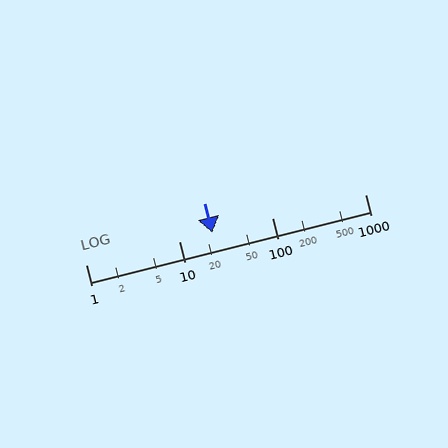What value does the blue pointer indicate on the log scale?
The pointer indicates approximately 23.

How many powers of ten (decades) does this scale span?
The scale spans 3 decades, from 1 to 1000.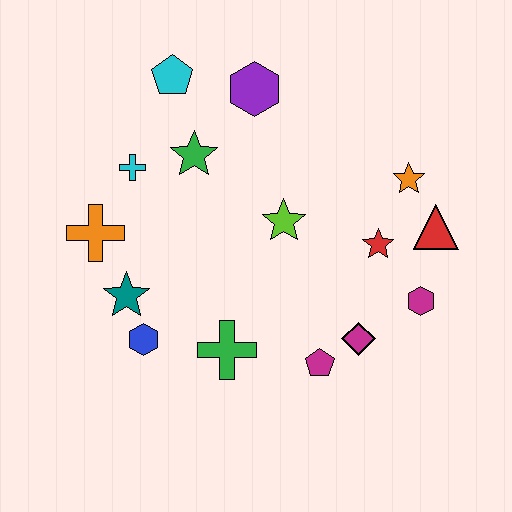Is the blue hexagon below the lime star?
Yes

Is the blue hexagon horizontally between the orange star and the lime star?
No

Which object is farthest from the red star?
The orange cross is farthest from the red star.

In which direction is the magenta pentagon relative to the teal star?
The magenta pentagon is to the right of the teal star.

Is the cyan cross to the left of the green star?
Yes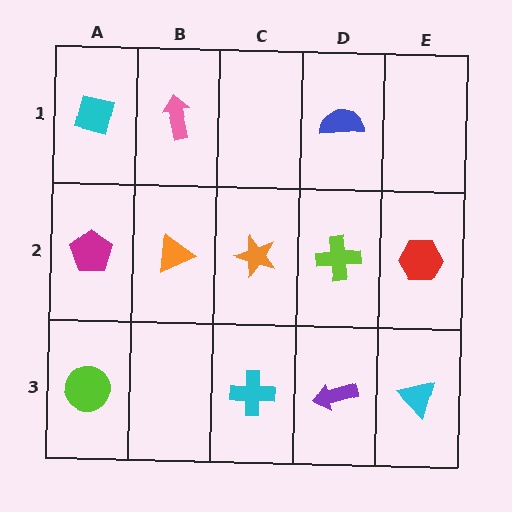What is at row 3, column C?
A cyan cross.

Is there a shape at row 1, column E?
No, that cell is empty.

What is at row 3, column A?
A lime circle.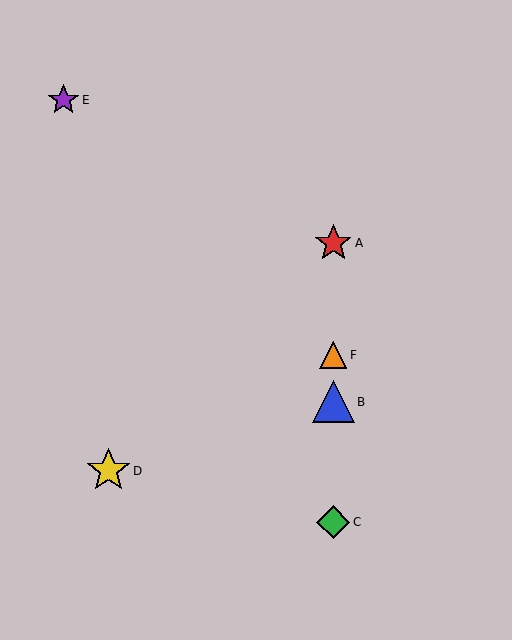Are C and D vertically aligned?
No, C is at x≈333 and D is at x≈109.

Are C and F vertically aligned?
Yes, both are at x≈333.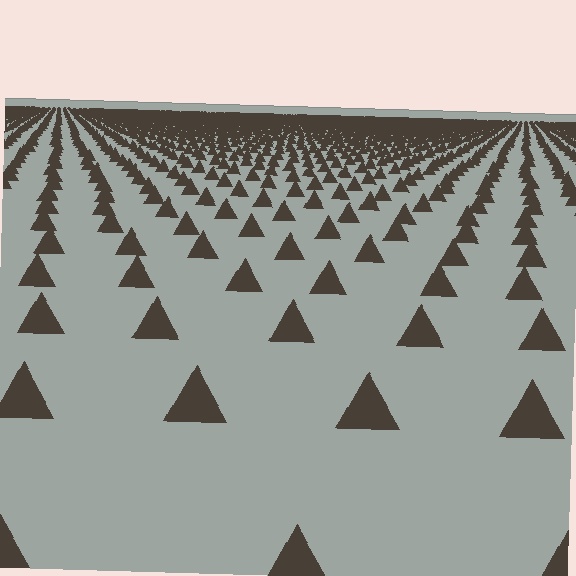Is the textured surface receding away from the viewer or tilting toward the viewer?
The surface is receding away from the viewer. Texture elements get smaller and denser toward the top.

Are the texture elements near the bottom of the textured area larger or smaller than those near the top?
Larger. Near the bottom, elements are closer to the viewer and appear at a bigger on-screen size.